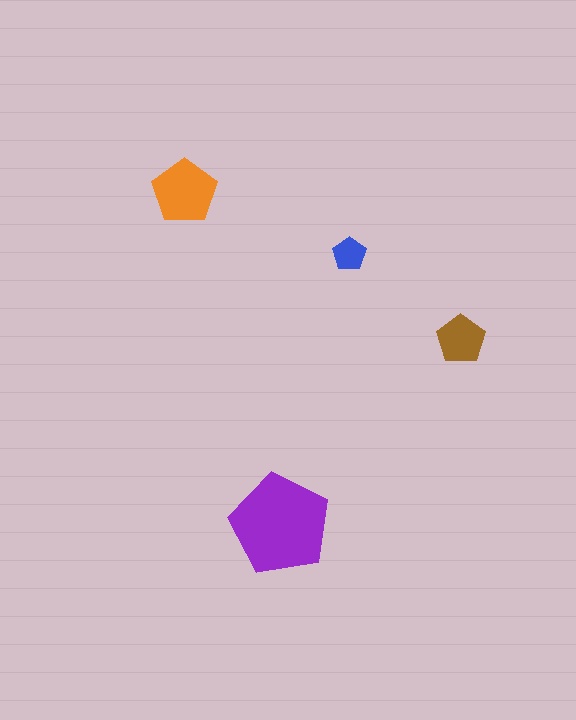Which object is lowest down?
The purple pentagon is bottommost.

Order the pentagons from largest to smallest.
the purple one, the orange one, the brown one, the blue one.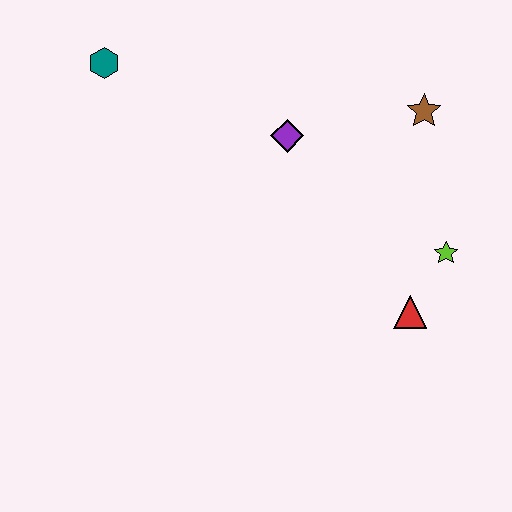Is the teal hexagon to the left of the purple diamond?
Yes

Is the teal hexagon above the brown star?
Yes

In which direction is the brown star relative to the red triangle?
The brown star is above the red triangle.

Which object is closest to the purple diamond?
The brown star is closest to the purple diamond.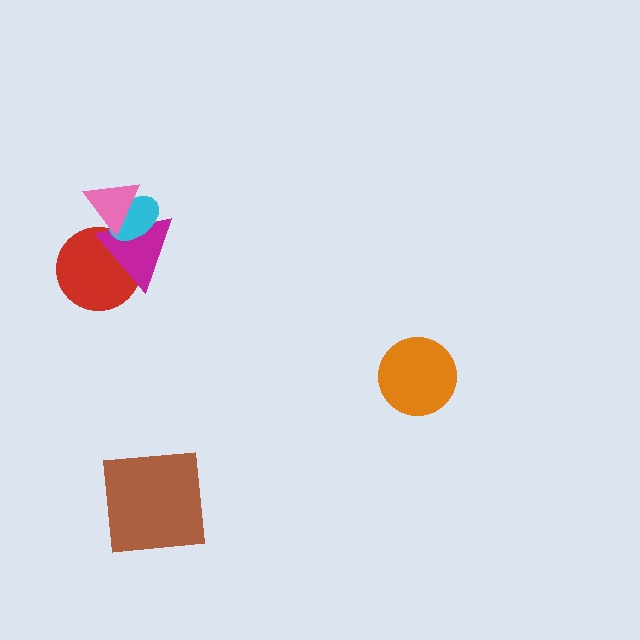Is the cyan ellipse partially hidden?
Yes, it is partially covered by another shape.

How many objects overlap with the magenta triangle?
3 objects overlap with the magenta triangle.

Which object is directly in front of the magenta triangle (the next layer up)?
The cyan ellipse is directly in front of the magenta triangle.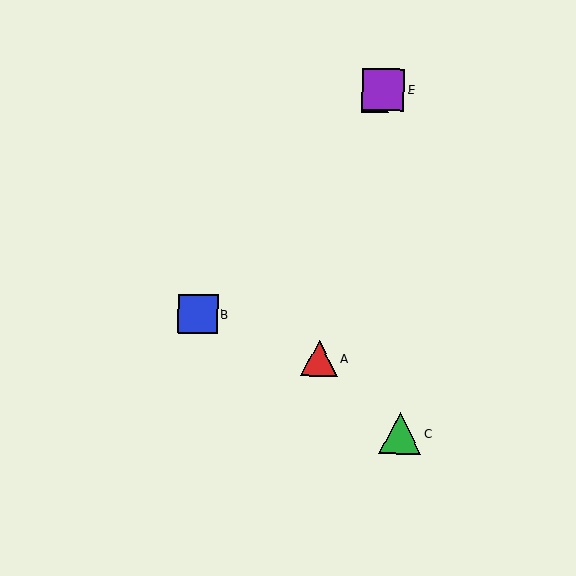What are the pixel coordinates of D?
Object D is at (375, 99).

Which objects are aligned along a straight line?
Objects B, D, E are aligned along a straight line.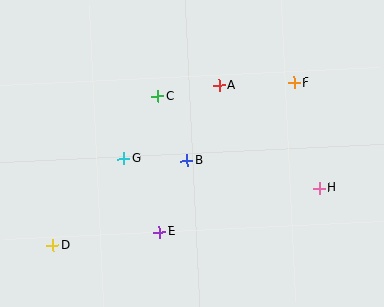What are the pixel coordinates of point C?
Point C is at (158, 96).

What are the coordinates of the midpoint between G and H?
The midpoint between G and H is at (221, 173).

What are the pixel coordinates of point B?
Point B is at (187, 161).